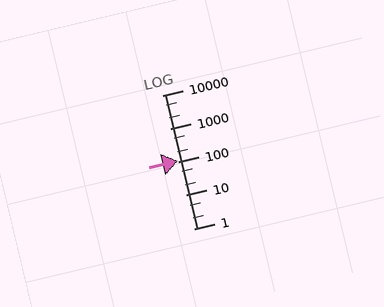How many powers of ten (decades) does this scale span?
The scale spans 4 decades, from 1 to 10000.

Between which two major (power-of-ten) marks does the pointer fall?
The pointer is between 100 and 1000.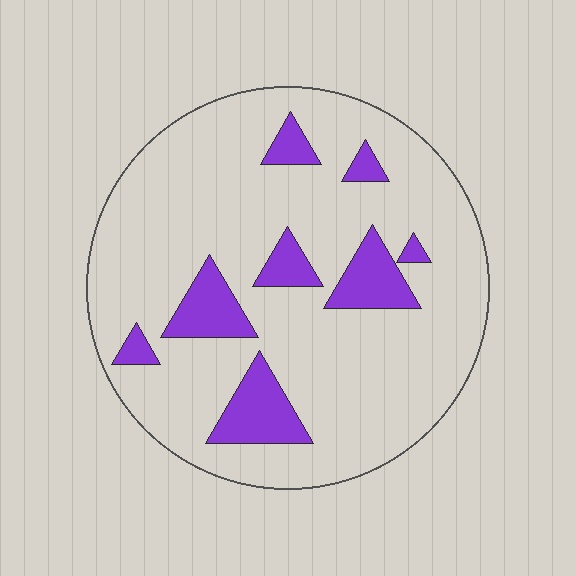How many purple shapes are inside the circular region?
8.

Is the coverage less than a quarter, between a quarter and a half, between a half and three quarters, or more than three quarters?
Less than a quarter.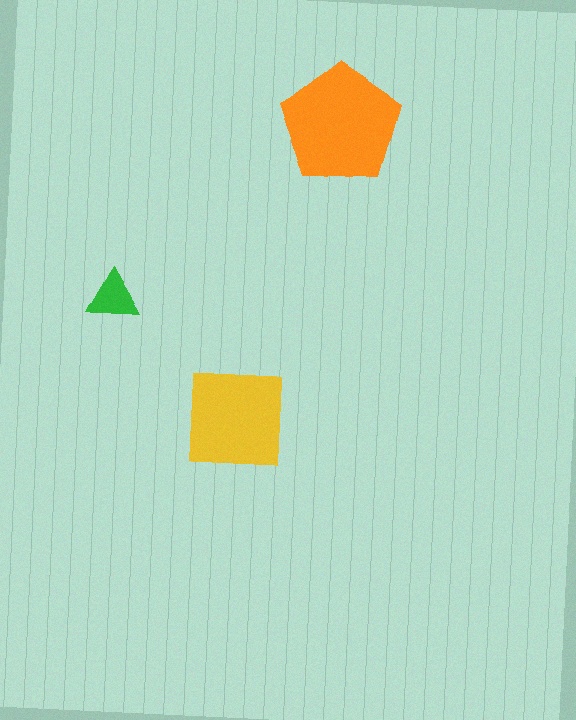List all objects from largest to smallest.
The orange pentagon, the yellow square, the green triangle.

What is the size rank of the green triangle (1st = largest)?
3rd.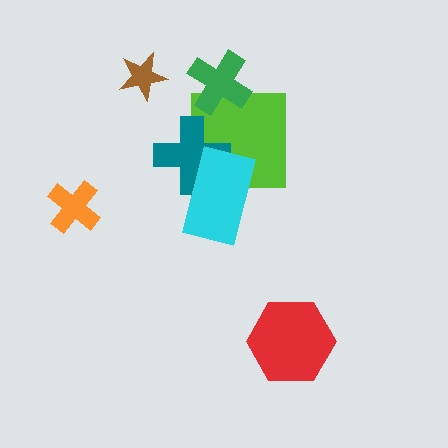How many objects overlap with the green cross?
1 object overlaps with the green cross.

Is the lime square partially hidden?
Yes, it is partially covered by another shape.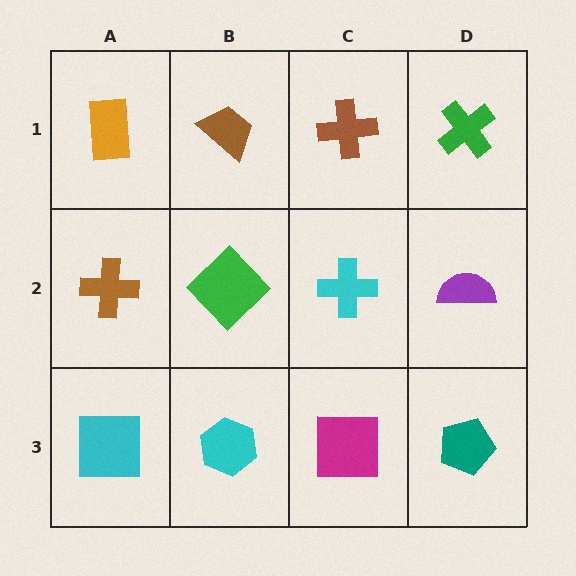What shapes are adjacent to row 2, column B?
A brown trapezoid (row 1, column B), a cyan hexagon (row 3, column B), a brown cross (row 2, column A), a cyan cross (row 2, column C).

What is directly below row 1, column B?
A green diamond.